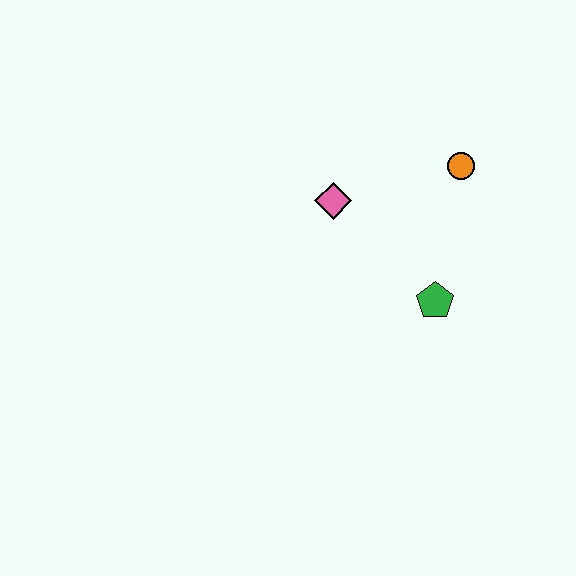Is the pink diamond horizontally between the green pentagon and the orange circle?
No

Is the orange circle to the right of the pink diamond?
Yes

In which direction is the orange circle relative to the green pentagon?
The orange circle is above the green pentagon.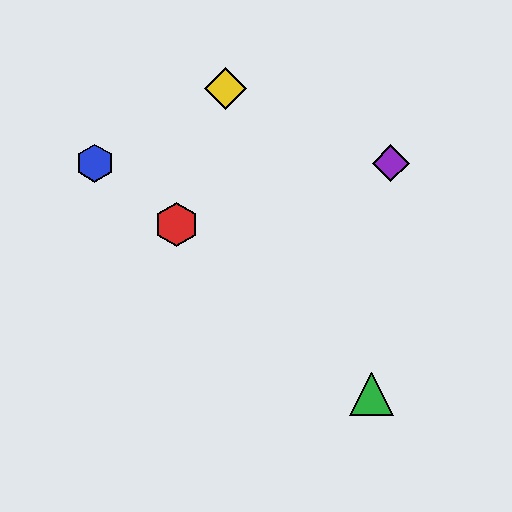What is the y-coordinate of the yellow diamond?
The yellow diamond is at y≈89.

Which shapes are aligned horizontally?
The blue hexagon, the purple diamond are aligned horizontally.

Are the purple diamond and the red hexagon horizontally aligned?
No, the purple diamond is at y≈163 and the red hexagon is at y≈224.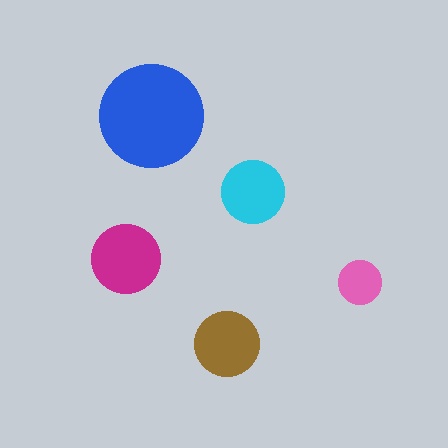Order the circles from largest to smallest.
the blue one, the magenta one, the brown one, the cyan one, the pink one.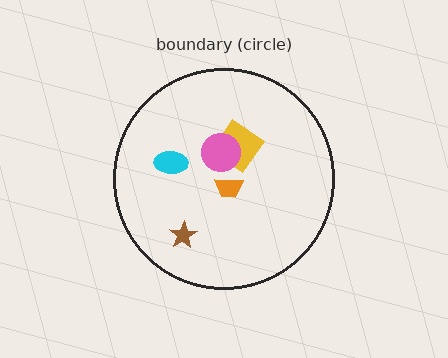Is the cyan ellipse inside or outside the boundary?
Inside.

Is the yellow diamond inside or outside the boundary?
Inside.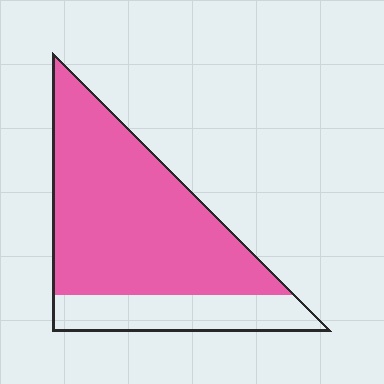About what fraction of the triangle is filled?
About three quarters (3/4).